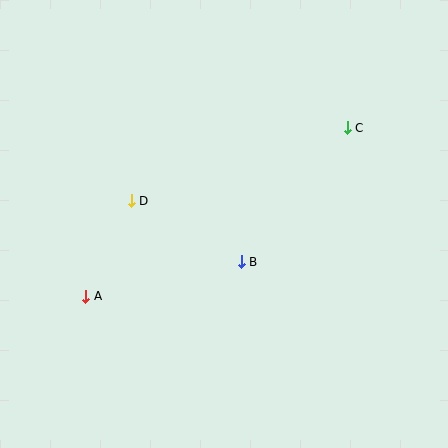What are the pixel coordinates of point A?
Point A is at (86, 296).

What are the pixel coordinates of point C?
Point C is at (347, 128).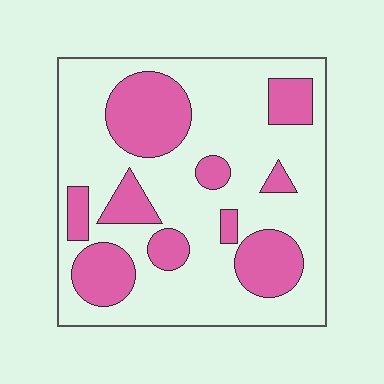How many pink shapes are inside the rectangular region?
10.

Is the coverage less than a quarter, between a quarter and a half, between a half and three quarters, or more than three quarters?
Between a quarter and a half.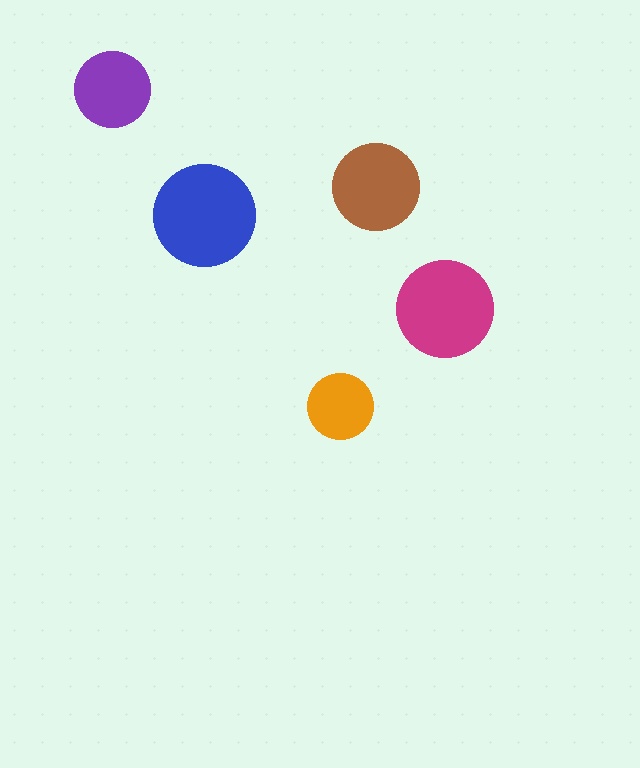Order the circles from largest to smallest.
the blue one, the magenta one, the brown one, the purple one, the orange one.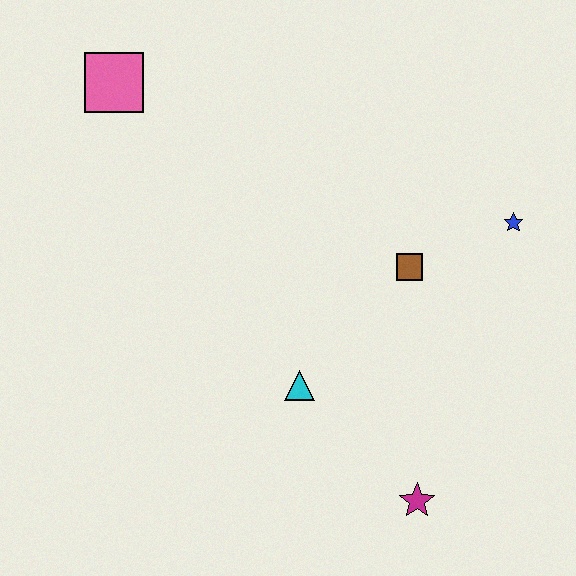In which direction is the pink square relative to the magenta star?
The pink square is above the magenta star.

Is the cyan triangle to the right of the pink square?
Yes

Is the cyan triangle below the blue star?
Yes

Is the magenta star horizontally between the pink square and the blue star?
Yes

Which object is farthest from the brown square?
The pink square is farthest from the brown square.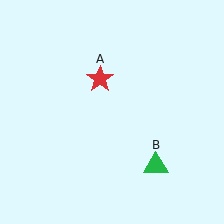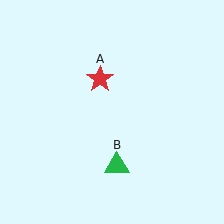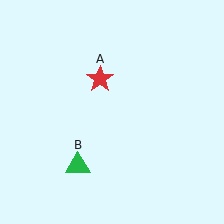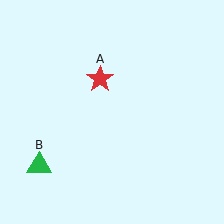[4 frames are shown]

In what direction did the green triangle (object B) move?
The green triangle (object B) moved left.